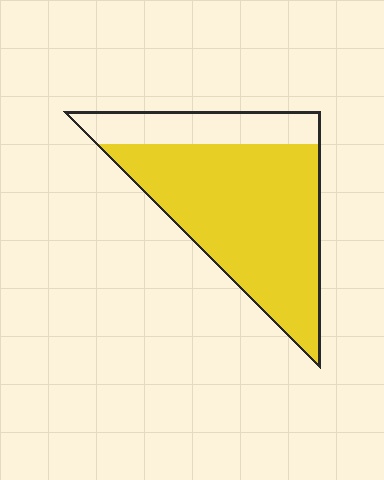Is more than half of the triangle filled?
Yes.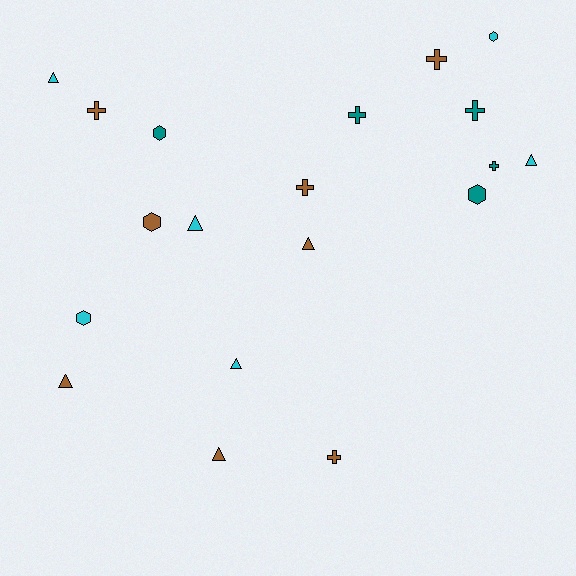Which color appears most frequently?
Brown, with 8 objects.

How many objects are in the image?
There are 19 objects.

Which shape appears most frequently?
Cross, with 7 objects.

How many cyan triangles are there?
There are 4 cyan triangles.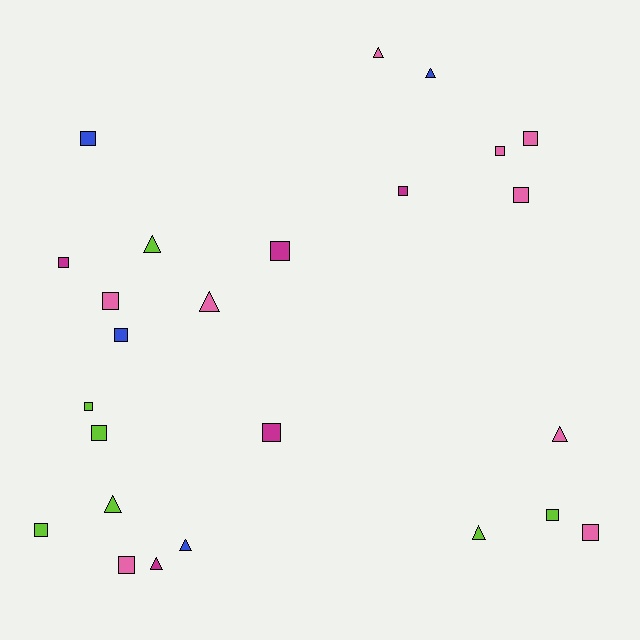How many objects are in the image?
There are 25 objects.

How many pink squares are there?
There are 6 pink squares.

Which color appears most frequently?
Pink, with 9 objects.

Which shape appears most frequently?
Square, with 16 objects.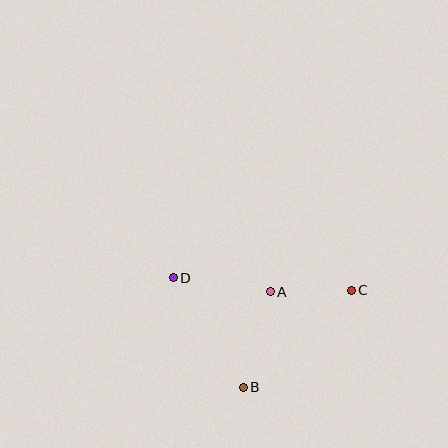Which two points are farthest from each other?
Points C and D are farthest from each other.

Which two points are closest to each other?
Points A and C are closest to each other.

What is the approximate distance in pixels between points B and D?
The distance between B and D is approximately 130 pixels.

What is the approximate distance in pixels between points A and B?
The distance between A and B is approximately 99 pixels.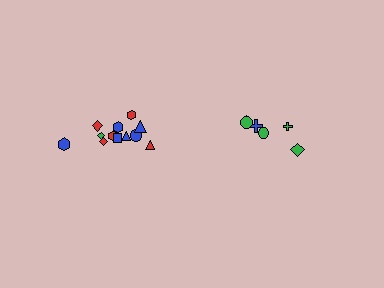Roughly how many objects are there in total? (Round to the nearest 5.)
Roughly 20 objects in total.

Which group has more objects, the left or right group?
The left group.